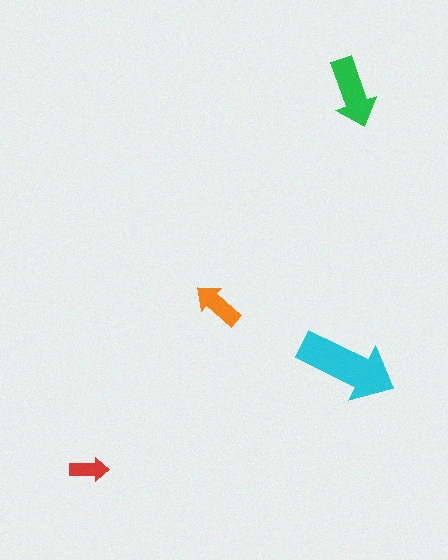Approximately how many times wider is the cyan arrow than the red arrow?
About 2.5 times wider.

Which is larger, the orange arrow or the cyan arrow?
The cyan one.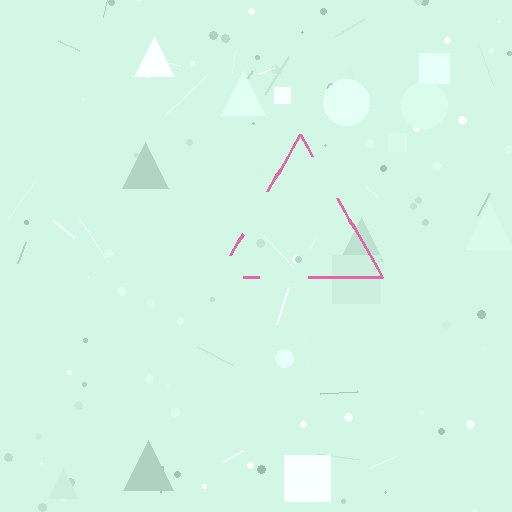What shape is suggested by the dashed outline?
The dashed outline suggests a triangle.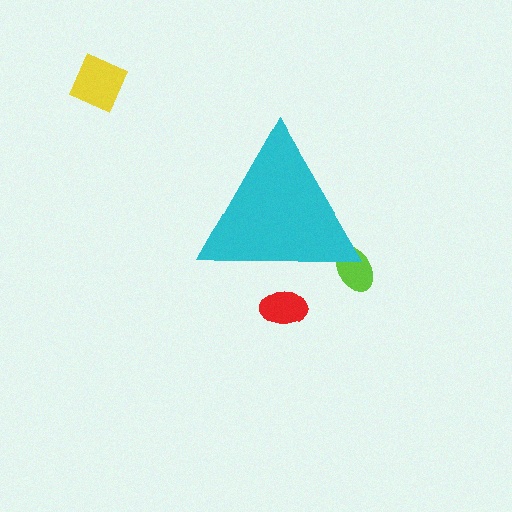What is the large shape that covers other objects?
A cyan triangle.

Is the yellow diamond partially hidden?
No, the yellow diamond is fully visible.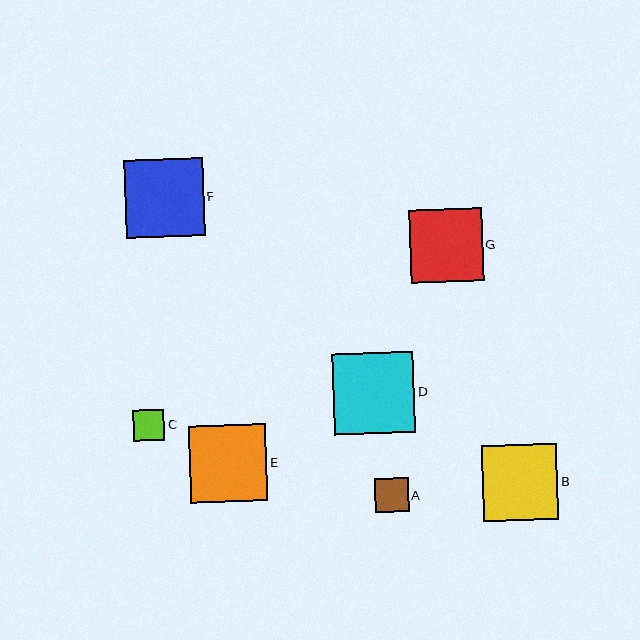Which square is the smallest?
Square C is the smallest with a size of approximately 31 pixels.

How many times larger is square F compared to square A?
Square F is approximately 2.3 times the size of square A.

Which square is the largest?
Square D is the largest with a size of approximately 81 pixels.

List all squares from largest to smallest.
From largest to smallest: D, F, E, B, G, A, C.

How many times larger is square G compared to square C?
Square G is approximately 2.3 times the size of square C.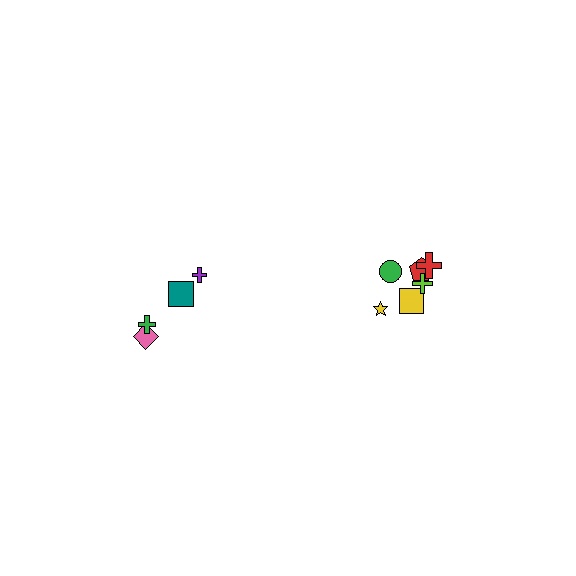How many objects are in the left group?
There are 4 objects.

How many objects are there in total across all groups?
There are 10 objects.